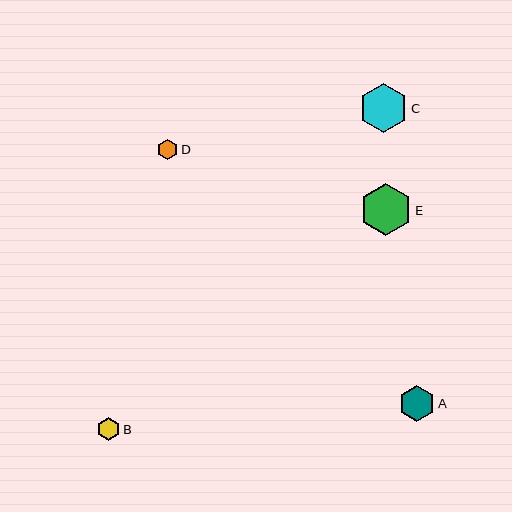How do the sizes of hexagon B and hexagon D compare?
Hexagon B and hexagon D are approximately the same size.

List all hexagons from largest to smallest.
From largest to smallest: E, C, A, B, D.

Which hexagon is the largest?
Hexagon E is the largest with a size of approximately 52 pixels.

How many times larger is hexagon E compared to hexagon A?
Hexagon E is approximately 1.5 times the size of hexagon A.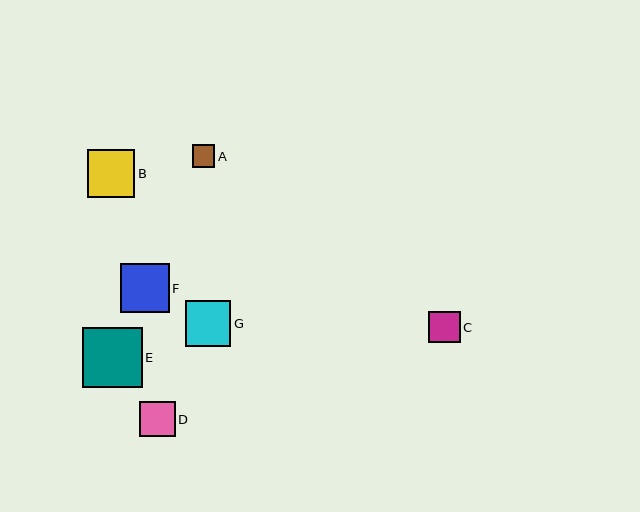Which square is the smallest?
Square A is the smallest with a size of approximately 22 pixels.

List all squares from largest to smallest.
From largest to smallest: E, F, B, G, D, C, A.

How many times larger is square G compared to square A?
Square G is approximately 2.0 times the size of square A.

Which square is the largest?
Square E is the largest with a size of approximately 60 pixels.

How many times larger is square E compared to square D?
Square E is approximately 1.7 times the size of square D.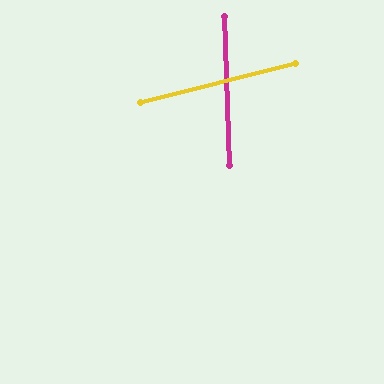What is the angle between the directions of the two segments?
Approximately 78 degrees.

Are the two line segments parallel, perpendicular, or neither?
Neither parallel nor perpendicular — they differ by about 78°.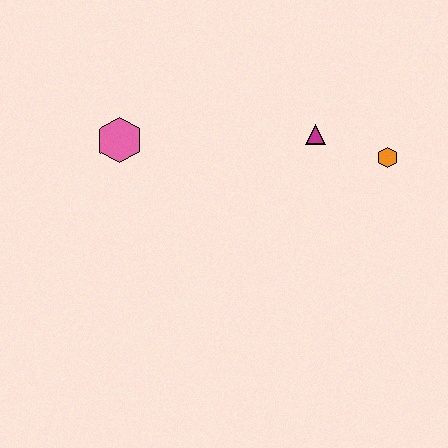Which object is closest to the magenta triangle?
The orange hexagon is closest to the magenta triangle.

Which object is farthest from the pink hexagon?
The orange hexagon is farthest from the pink hexagon.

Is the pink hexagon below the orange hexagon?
No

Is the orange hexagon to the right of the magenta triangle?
Yes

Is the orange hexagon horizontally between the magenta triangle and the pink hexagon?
No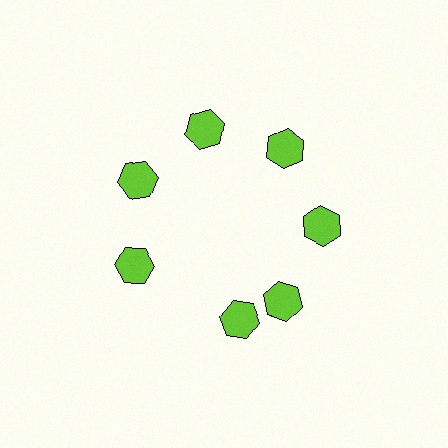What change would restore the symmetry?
The symmetry would be restored by rotating it back into even spacing with its neighbors so that all 7 hexagons sit at equal angles and equal distance from the center.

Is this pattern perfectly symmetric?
No. The 7 lime hexagons are arranged in a ring, but one element near the 6 o'clock position is rotated out of alignment along the ring, breaking the 7-fold rotational symmetry.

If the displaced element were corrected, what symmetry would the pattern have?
It would have 7-fold rotational symmetry — the pattern would map onto itself every 51 degrees.